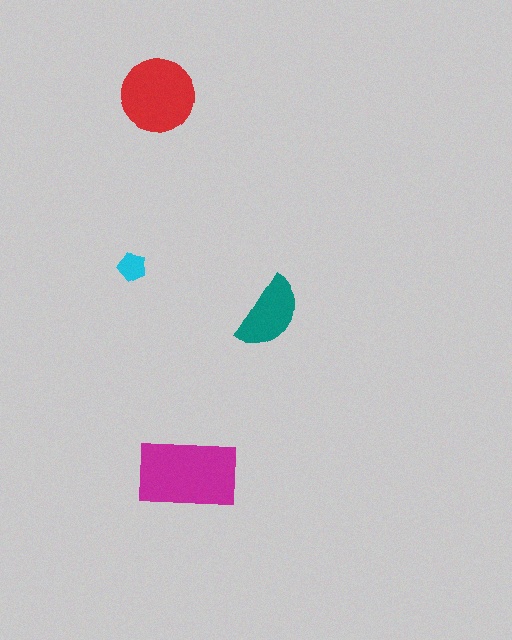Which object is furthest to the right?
The teal semicircle is rightmost.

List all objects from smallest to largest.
The cyan pentagon, the teal semicircle, the red circle, the magenta rectangle.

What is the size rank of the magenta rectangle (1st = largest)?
1st.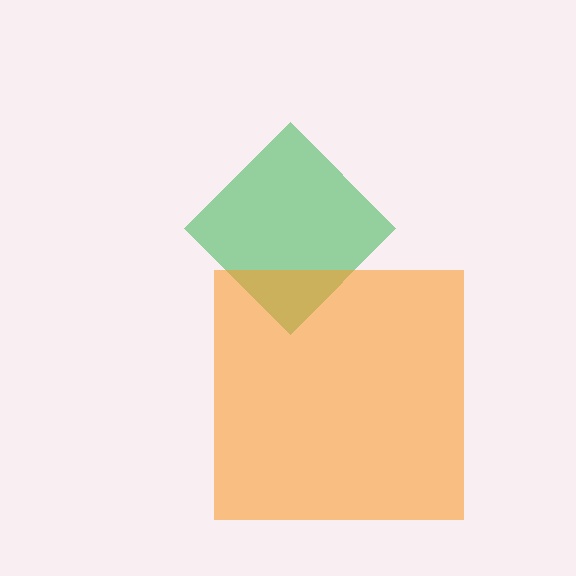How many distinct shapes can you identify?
There are 2 distinct shapes: a green diamond, an orange square.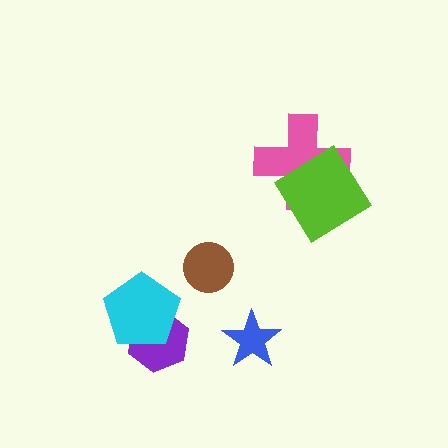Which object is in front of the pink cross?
The lime diamond is in front of the pink cross.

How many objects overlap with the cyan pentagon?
1 object overlaps with the cyan pentagon.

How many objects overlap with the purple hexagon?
1 object overlaps with the purple hexagon.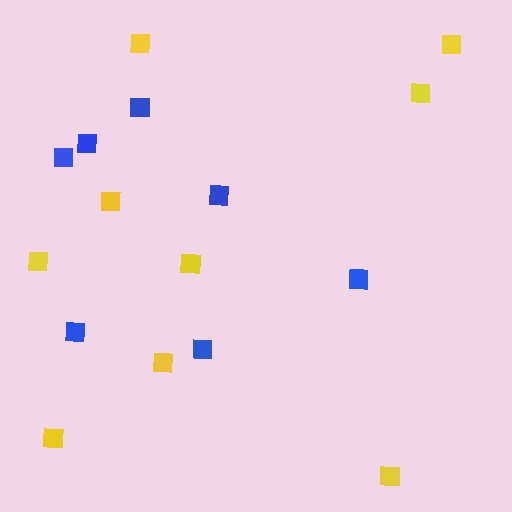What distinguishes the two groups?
There are 2 groups: one group of yellow squares (9) and one group of blue squares (7).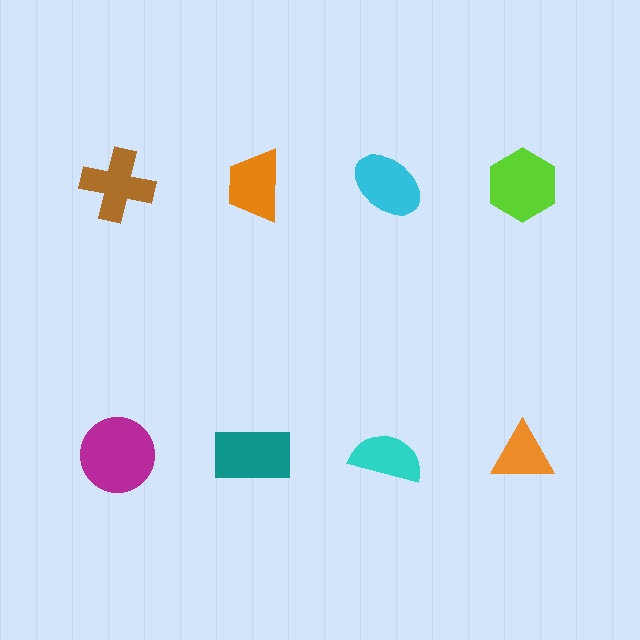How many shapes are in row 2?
4 shapes.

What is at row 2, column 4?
An orange triangle.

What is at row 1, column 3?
A cyan ellipse.